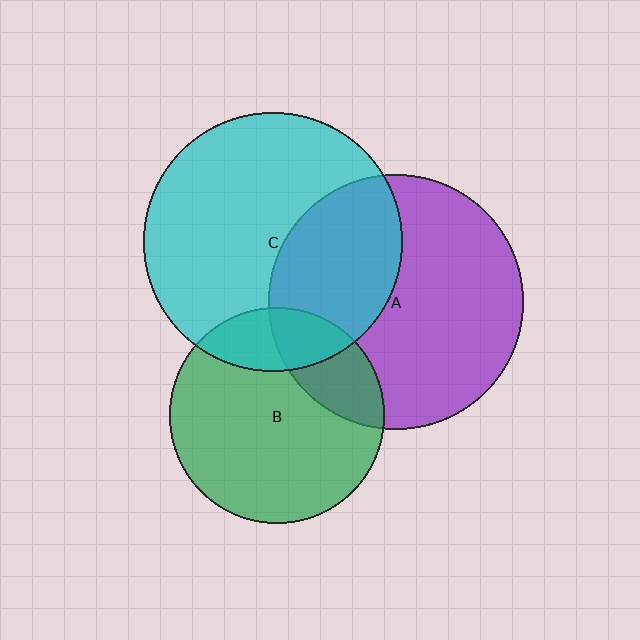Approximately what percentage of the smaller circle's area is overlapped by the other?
Approximately 20%.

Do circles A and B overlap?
Yes.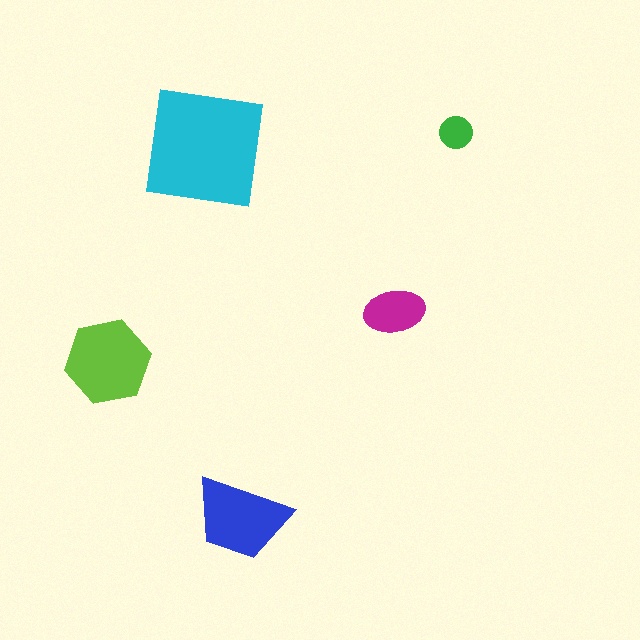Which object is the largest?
The cyan square.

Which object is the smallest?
The green circle.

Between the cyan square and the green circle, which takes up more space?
The cyan square.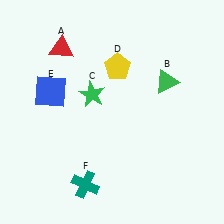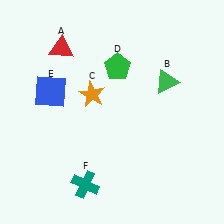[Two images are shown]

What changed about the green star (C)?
In Image 1, C is green. In Image 2, it changed to orange.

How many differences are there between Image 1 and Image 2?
There are 2 differences between the two images.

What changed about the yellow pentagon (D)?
In Image 1, D is yellow. In Image 2, it changed to green.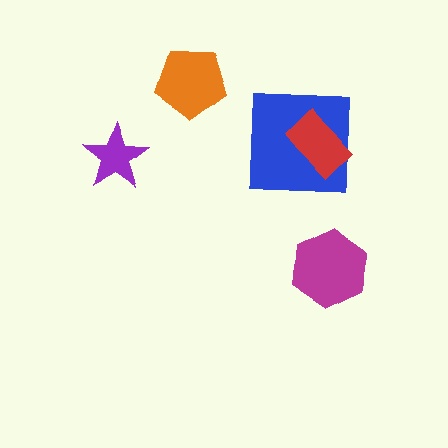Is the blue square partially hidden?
Yes, it is partially covered by another shape.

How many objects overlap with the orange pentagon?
0 objects overlap with the orange pentagon.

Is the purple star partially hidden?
No, no other shape covers it.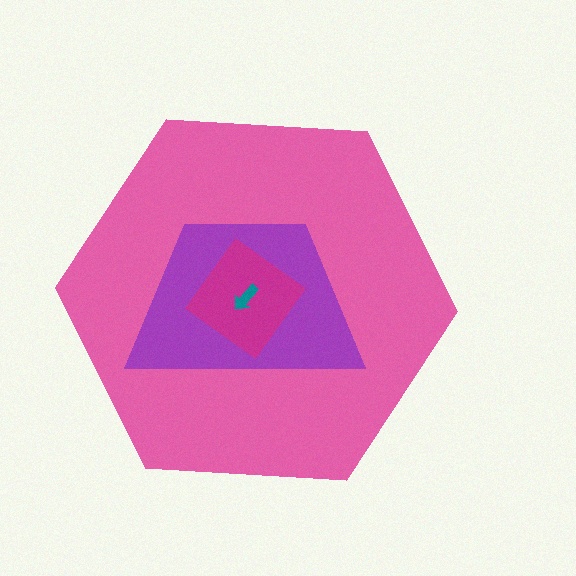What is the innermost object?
The teal arrow.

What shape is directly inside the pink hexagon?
The purple trapezoid.